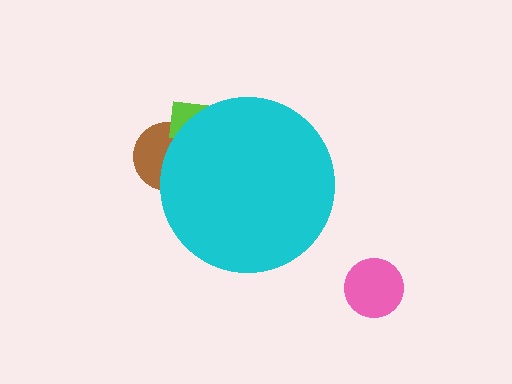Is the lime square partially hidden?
Yes, the lime square is partially hidden behind the cyan circle.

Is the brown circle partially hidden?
Yes, the brown circle is partially hidden behind the cyan circle.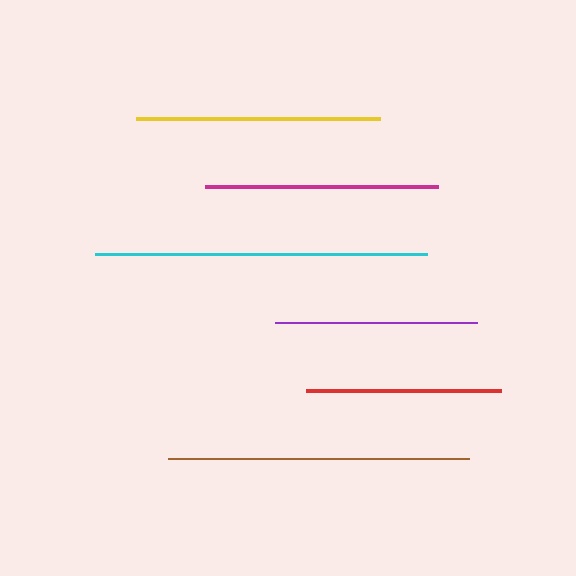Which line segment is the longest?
The cyan line is the longest at approximately 333 pixels.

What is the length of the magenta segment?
The magenta segment is approximately 233 pixels long.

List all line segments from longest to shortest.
From longest to shortest: cyan, brown, yellow, magenta, purple, red.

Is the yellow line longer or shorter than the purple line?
The yellow line is longer than the purple line.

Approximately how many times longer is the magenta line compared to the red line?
The magenta line is approximately 1.2 times the length of the red line.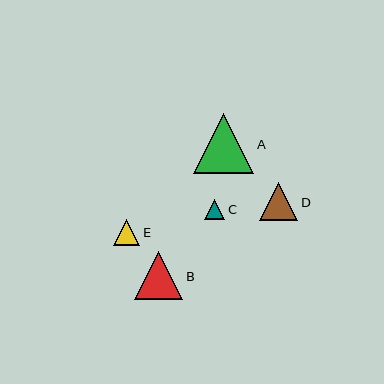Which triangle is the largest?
Triangle A is the largest with a size of approximately 60 pixels.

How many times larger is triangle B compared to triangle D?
Triangle B is approximately 1.3 times the size of triangle D.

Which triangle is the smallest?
Triangle C is the smallest with a size of approximately 20 pixels.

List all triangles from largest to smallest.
From largest to smallest: A, B, D, E, C.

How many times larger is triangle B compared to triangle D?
Triangle B is approximately 1.3 times the size of triangle D.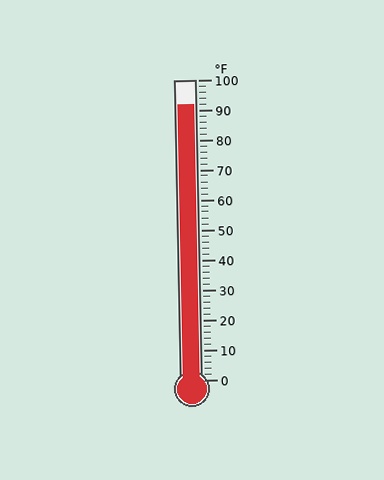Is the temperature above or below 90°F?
The temperature is above 90°F.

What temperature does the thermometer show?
The thermometer shows approximately 92°F.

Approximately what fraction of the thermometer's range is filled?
The thermometer is filled to approximately 90% of its range.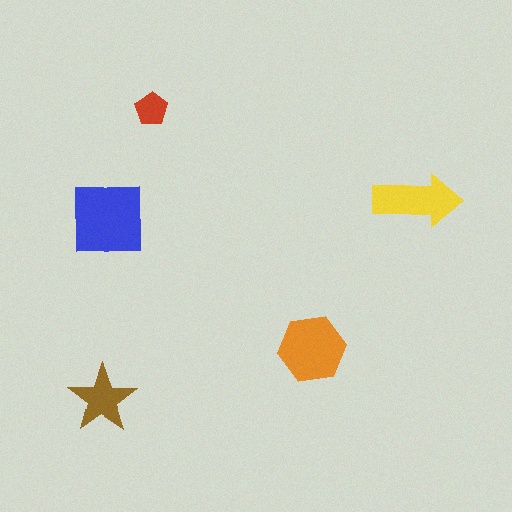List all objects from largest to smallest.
The blue square, the orange hexagon, the yellow arrow, the brown star, the red pentagon.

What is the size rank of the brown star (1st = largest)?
4th.